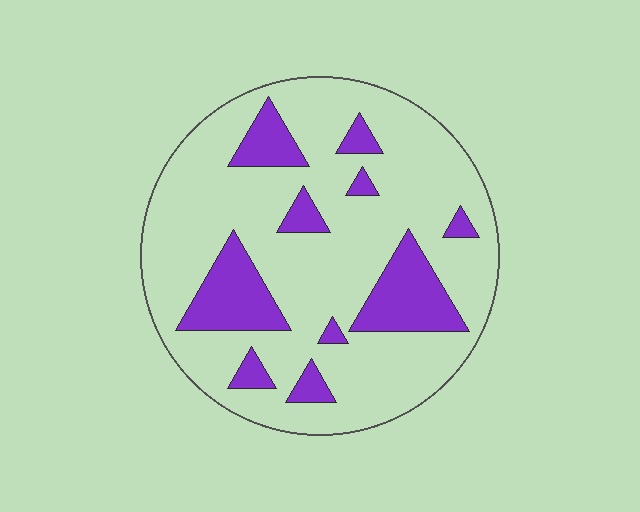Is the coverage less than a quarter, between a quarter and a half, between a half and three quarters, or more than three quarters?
Less than a quarter.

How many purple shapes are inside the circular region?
10.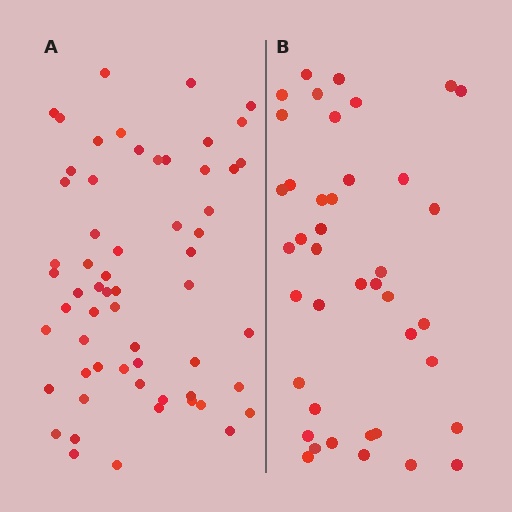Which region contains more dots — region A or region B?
Region A (the left region) has more dots.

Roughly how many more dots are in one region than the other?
Region A has approximately 20 more dots than region B.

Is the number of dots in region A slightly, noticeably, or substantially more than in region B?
Region A has substantially more. The ratio is roughly 1.5 to 1.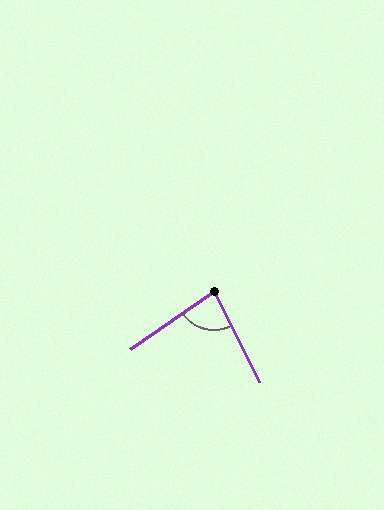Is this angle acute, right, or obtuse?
It is acute.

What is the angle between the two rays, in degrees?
Approximately 82 degrees.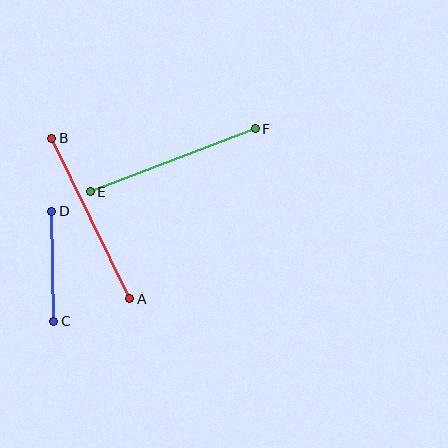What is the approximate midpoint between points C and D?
The midpoint is at approximately (53, 266) pixels.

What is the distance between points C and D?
The distance is approximately 110 pixels.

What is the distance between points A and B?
The distance is approximately 179 pixels.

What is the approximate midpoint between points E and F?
The midpoint is at approximately (173, 160) pixels.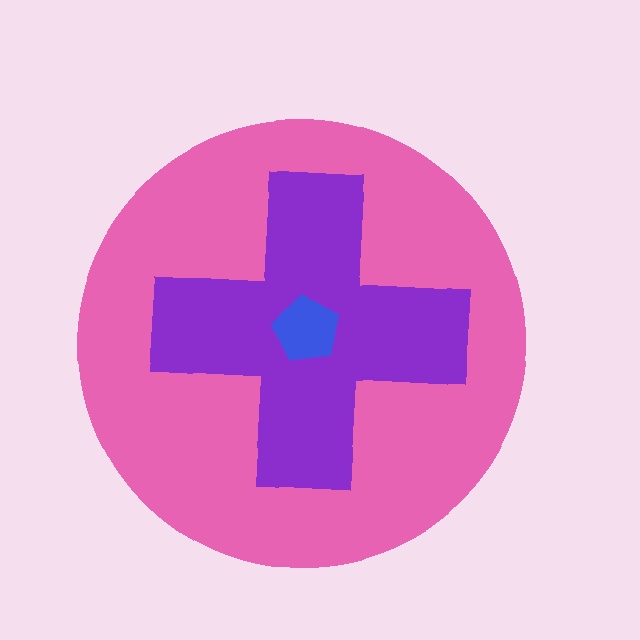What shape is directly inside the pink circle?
The purple cross.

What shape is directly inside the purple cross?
The blue pentagon.